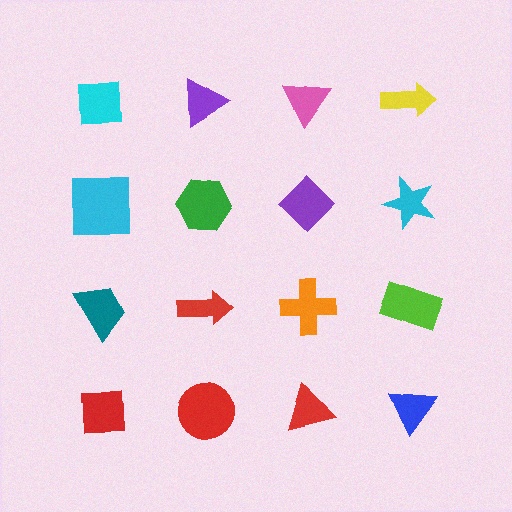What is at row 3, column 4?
A lime rectangle.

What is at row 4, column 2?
A red circle.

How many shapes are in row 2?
4 shapes.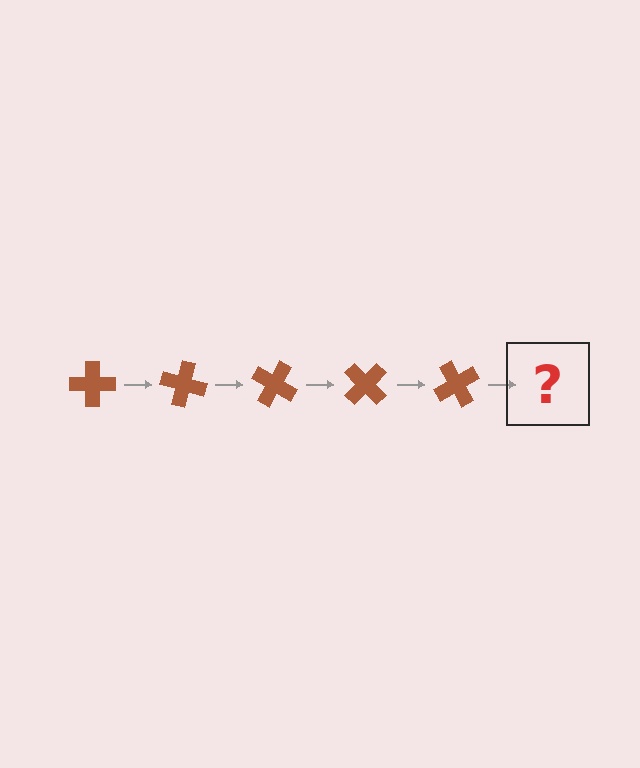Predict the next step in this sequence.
The next step is a brown cross rotated 75 degrees.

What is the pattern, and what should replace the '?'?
The pattern is that the cross rotates 15 degrees each step. The '?' should be a brown cross rotated 75 degrees.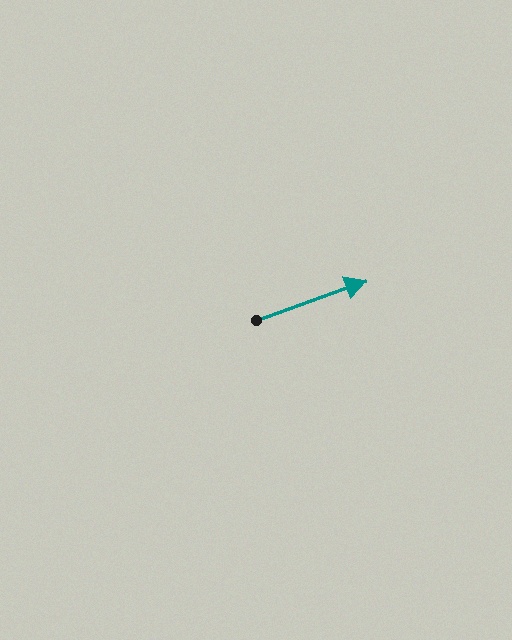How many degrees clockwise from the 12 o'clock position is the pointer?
Approximately 70 degrees.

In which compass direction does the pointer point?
East.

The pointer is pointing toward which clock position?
Roughly 2 o'clock.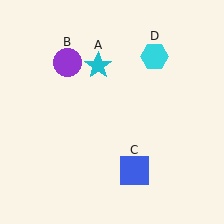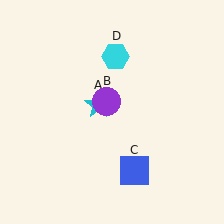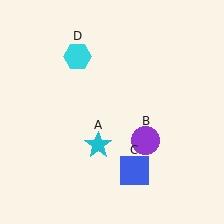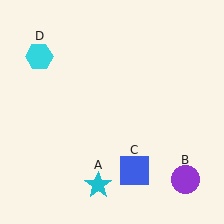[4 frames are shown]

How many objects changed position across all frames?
3 objects changed position: cyan star (object A), purple circle (object B), cyan hexagon (object D).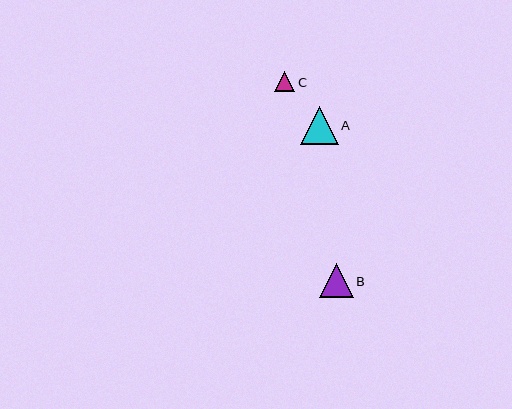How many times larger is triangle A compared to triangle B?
Triangle A is approximately 1.1 times the size of triangle B.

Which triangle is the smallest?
Triangle C is the smallest with a size of approximately 20 pixels.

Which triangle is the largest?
Triangle A is the largest with a size of approximately 37 pixels.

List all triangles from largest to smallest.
From largest to smallest: A, B, C.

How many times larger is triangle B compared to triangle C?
Triangle B is approximately 1.7 times the size of triangle C.